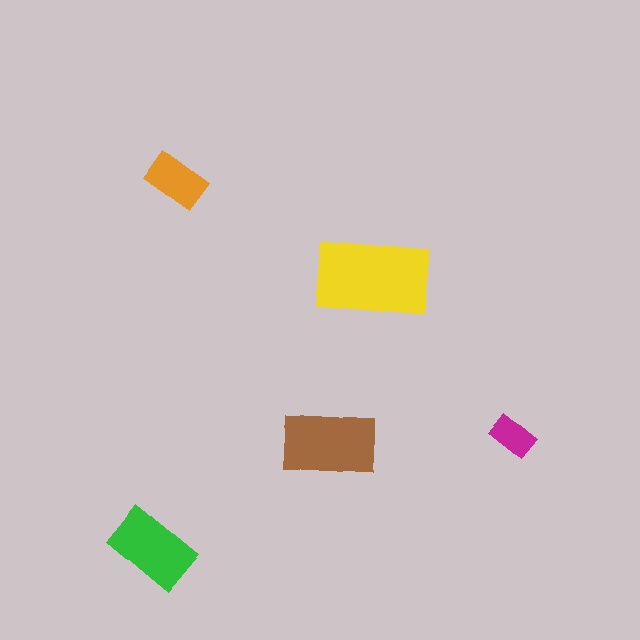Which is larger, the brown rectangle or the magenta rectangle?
The brown one.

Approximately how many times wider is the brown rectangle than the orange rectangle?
About 1.5 times wider.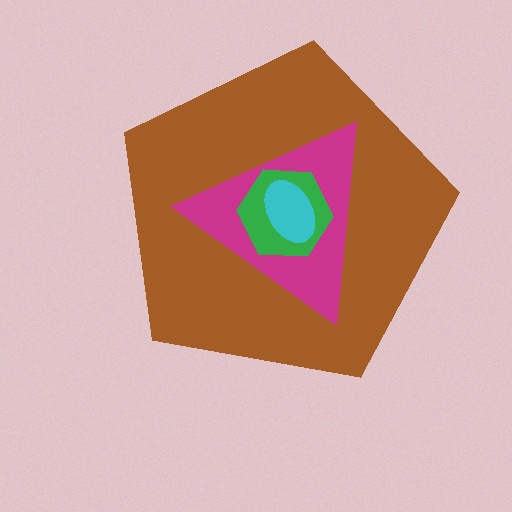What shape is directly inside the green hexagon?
The cyan ellipse.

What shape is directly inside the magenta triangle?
The green hexagon.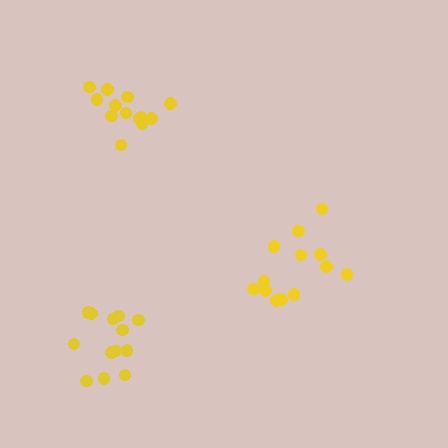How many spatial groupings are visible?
There are 3 spatial groupings.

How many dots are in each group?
Group 1: 13 dots, Group 2: 13 dots, Group 3: 13 dots (39 total).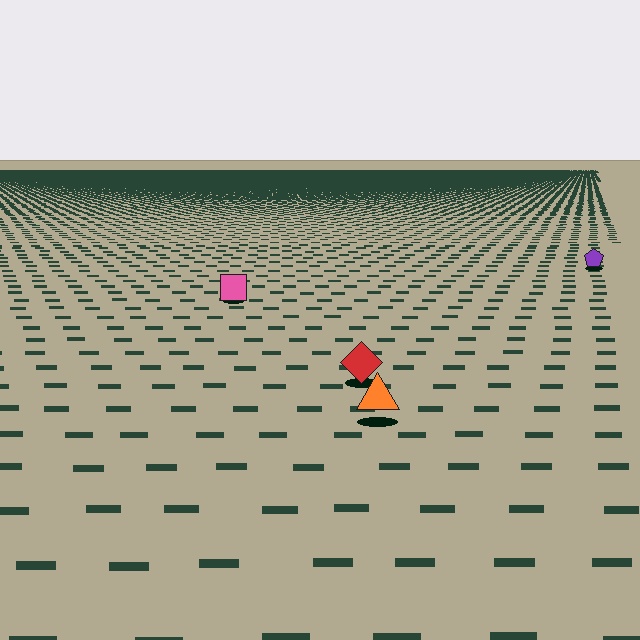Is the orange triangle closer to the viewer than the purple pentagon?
Yes. The orange triangle is closer — you can tell from the texture gradient: the ground texture is coarser near it.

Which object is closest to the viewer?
The orange triangle is closest. The texture marks near it are larger and more spread out.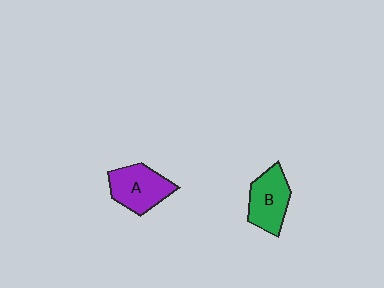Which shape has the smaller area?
Shape B (green).